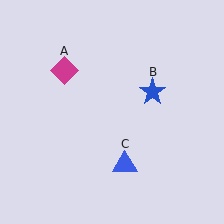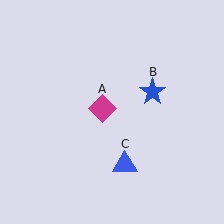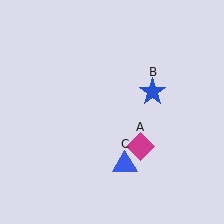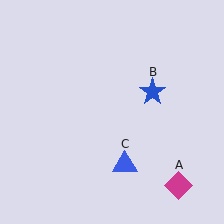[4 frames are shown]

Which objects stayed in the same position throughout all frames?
Blue star (object B) and blue triangle (object C) remained stationary.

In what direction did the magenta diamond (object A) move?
The magenta diamond (object A) moved down and to the right.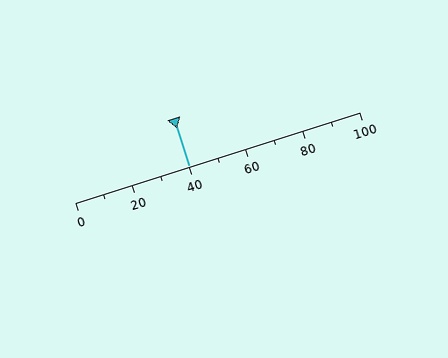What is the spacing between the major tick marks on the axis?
The major ticks are spaced 20 apart.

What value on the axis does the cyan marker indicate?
The marker indicates approximately 40.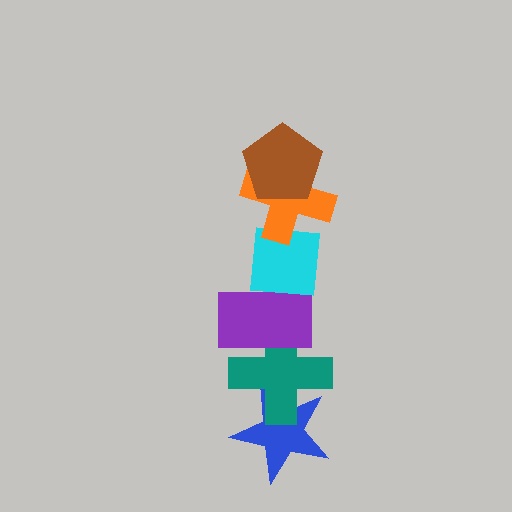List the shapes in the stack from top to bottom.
From top to bottom: the brown pentagon, the orange cross, the cyan square, the purple rectangle, the teal cross, the blue star.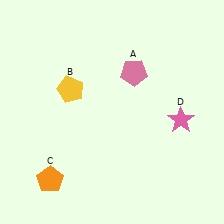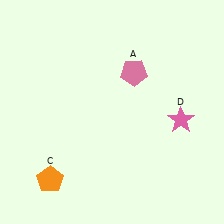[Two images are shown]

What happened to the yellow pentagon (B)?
The yellow pentagon (B) was removed in Image 2. It was in the top-left area of Image 1.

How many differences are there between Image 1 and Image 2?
There is 1 difference between the two images.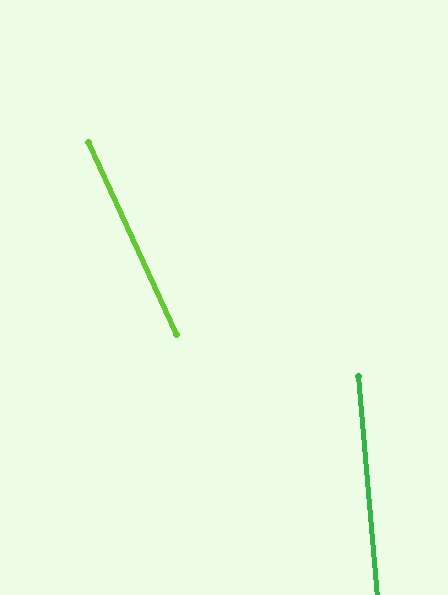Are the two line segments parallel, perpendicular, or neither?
Neither parallel nor perpendicular — they differ by about 20°.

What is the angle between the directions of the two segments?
Approximately 20 degrees.